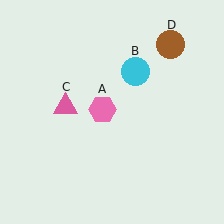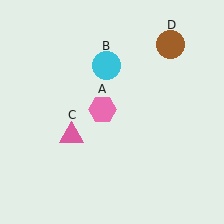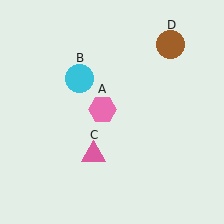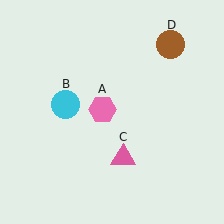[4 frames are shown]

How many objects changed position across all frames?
2 objects changed position: cyan circle (object B), pink triangle (object C).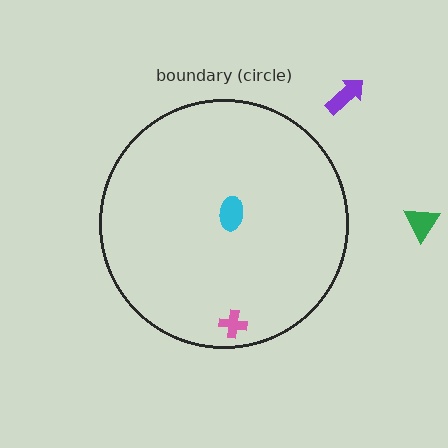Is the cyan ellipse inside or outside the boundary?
Inside.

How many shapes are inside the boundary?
2 inside, 2 outside.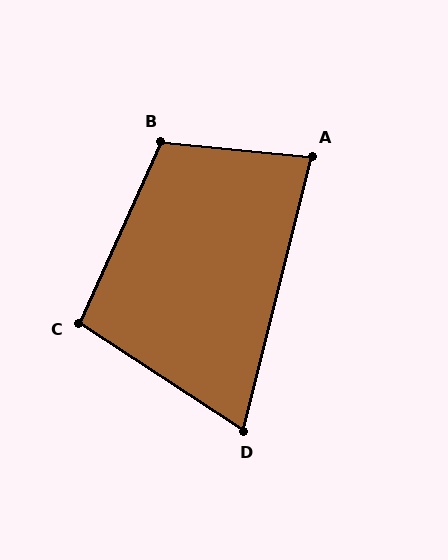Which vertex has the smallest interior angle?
D, at approximately 71 degrees.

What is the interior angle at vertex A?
Approximately 81 degrees (acute).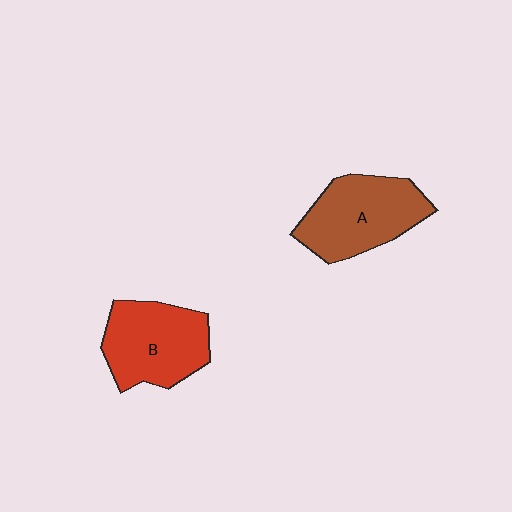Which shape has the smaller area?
Shape B (red).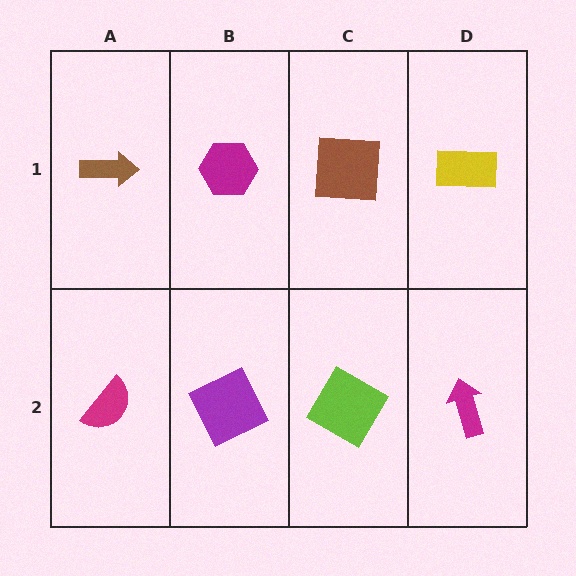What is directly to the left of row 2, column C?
A purple square.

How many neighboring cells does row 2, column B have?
3.